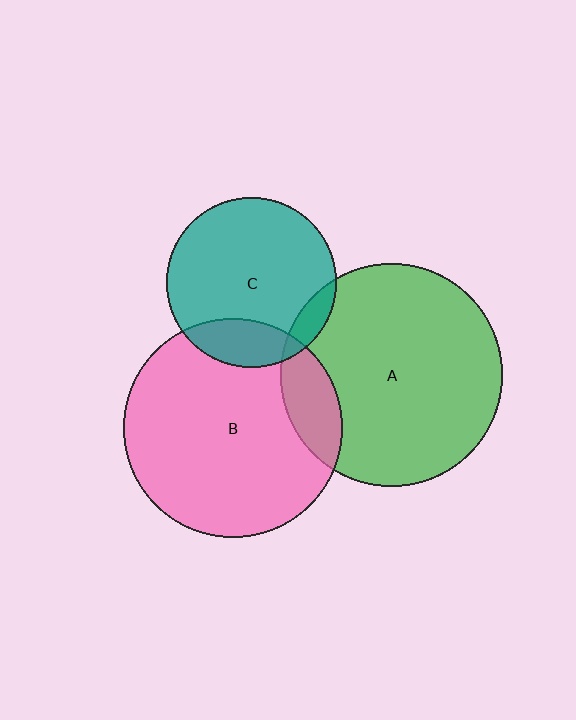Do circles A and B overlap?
Yes.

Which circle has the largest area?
Circle A (green).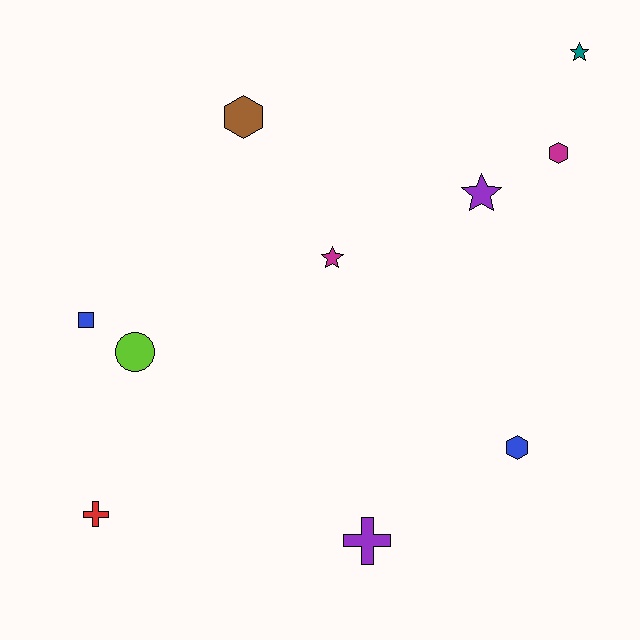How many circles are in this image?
There is 1 circle.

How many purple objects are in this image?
There are 2 purple objects.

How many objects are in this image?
There are 10 objects.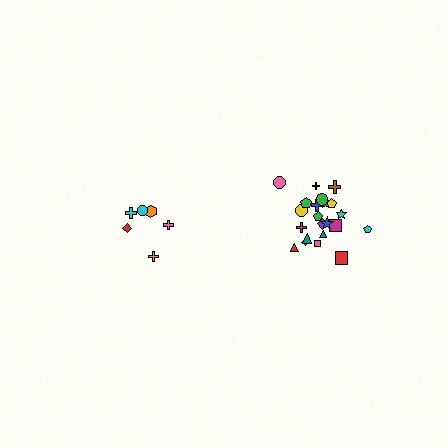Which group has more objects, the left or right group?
The right group.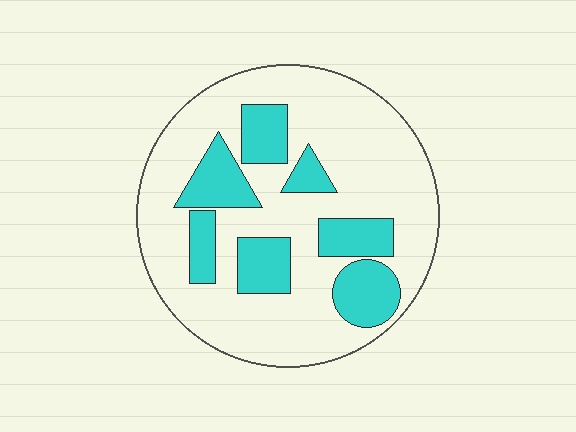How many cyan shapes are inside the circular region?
7.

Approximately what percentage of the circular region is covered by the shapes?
Approximately 25%.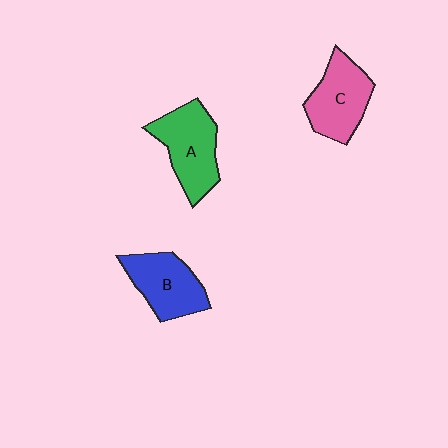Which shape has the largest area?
Shape A (green).